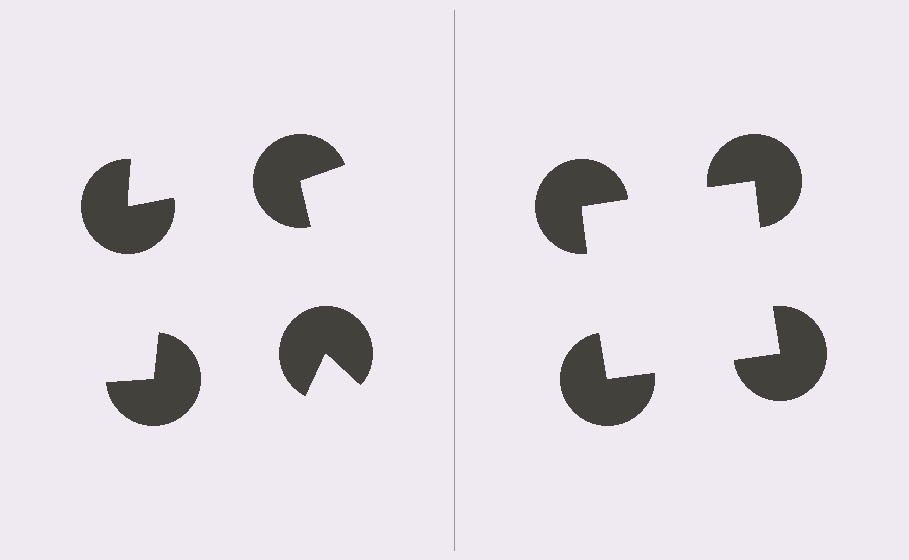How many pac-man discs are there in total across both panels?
8 — 4 on each side.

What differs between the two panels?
The pac-man discs are positioned identically on both sides; only the wedge orientations differ. On the right they align to a square; on the left they are misaligned.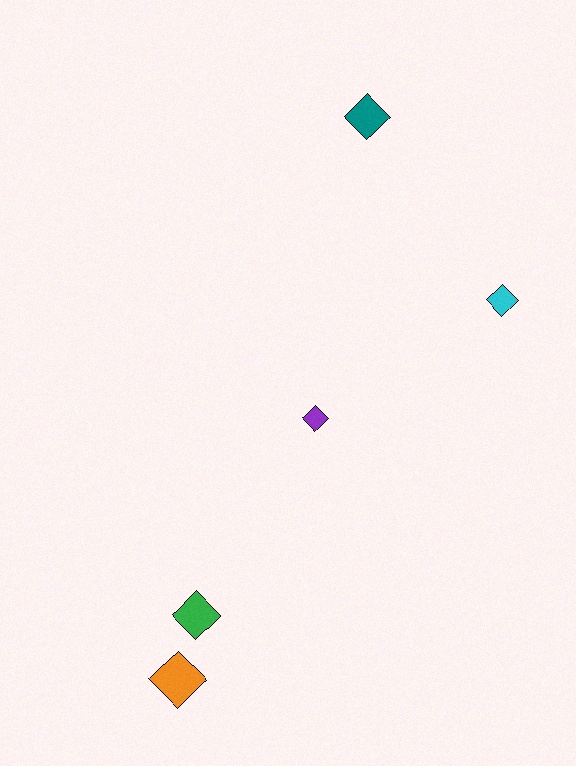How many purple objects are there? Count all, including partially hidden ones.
There is 1 purple object.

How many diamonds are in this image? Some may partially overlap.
There are 5 diamonds.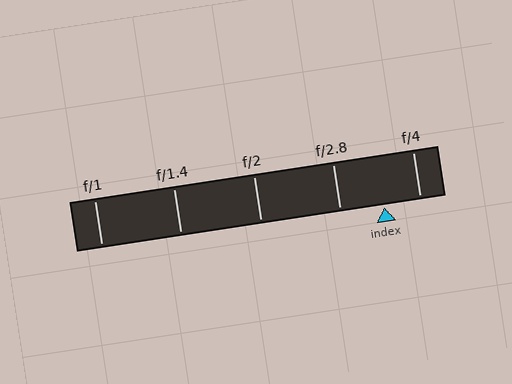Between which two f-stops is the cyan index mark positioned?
The index mark is between f/2.8 and f/4.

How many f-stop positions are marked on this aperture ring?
There are 5 f-stop positions marked.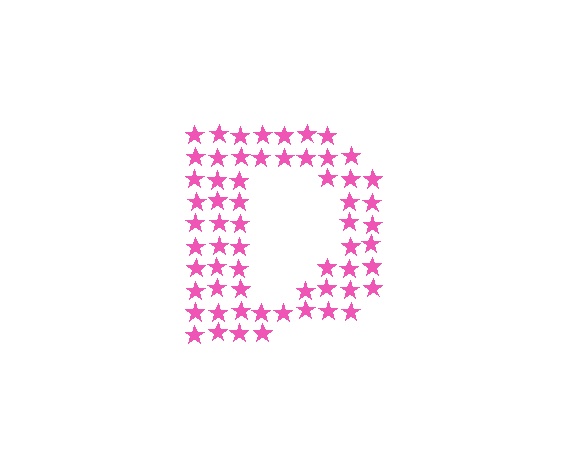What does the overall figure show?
The overall figure shows the letter D.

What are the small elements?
The small elements are stars.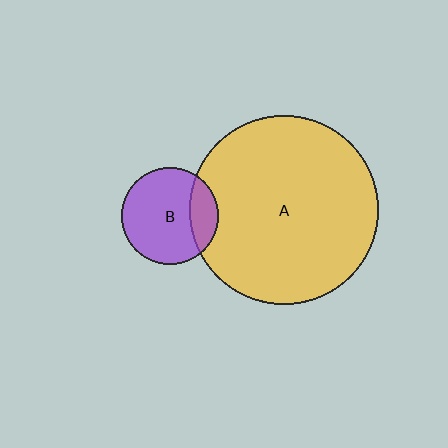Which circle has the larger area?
Circle A (yellow).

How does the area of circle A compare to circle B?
Approximately 3.8 times.